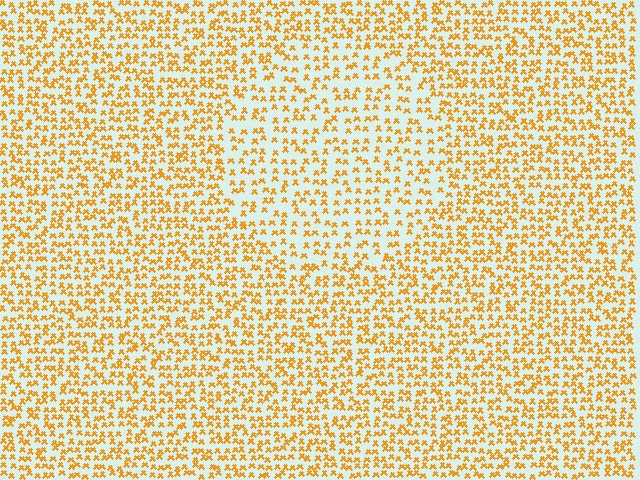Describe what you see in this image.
The image contains small orange elements arranged at two different densities. A circle-shaped region is visible where the elements are less densely packed than the surrounding area.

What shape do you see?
I see a circle.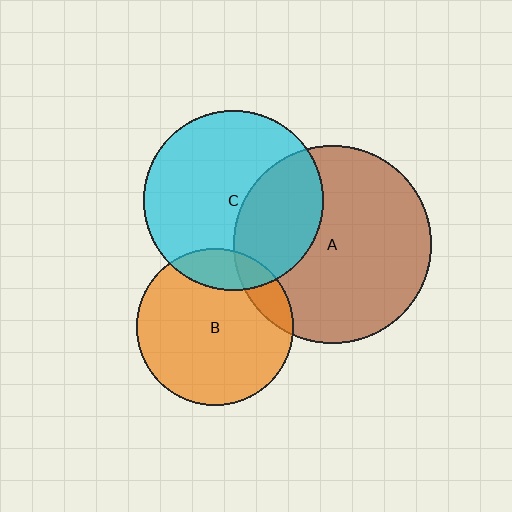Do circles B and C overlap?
Yes.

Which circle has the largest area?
Circle A (brown).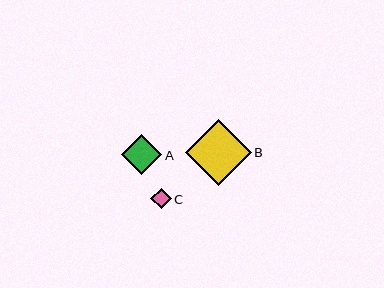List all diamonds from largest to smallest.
From largest to smallest: B, A, C.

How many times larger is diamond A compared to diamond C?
Diamond A is approximately 2.0 times the size of diamond C.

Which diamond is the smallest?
Diamond C is the smallest with a size of approximately 20 pixels.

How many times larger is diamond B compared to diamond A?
Diamond B is approximately 1.6 times the size of diamond A.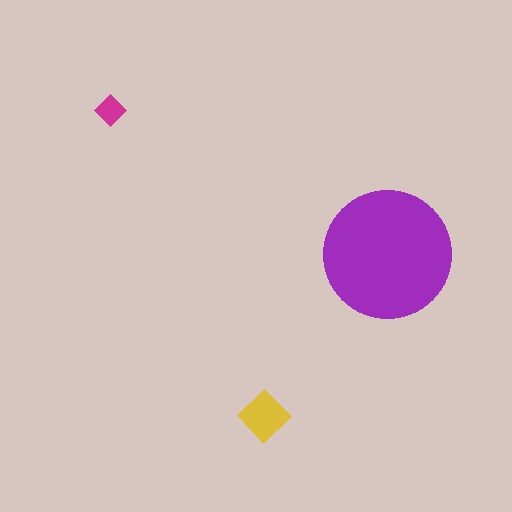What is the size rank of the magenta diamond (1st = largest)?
3rd.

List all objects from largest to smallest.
The purple circle, the yellow diamond, the magenta diamond.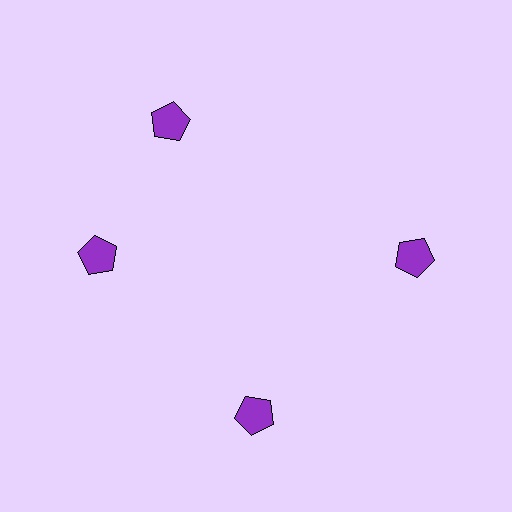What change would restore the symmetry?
The symmetry would be restored by rotating it back into even spacing with its neighbors so that all 4 pentagons sit at equal angles and equal distance from the center.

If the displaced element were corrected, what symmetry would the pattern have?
It would have 4-fold rotational symmetry — the pattern would map onto itself every 90 degrees.